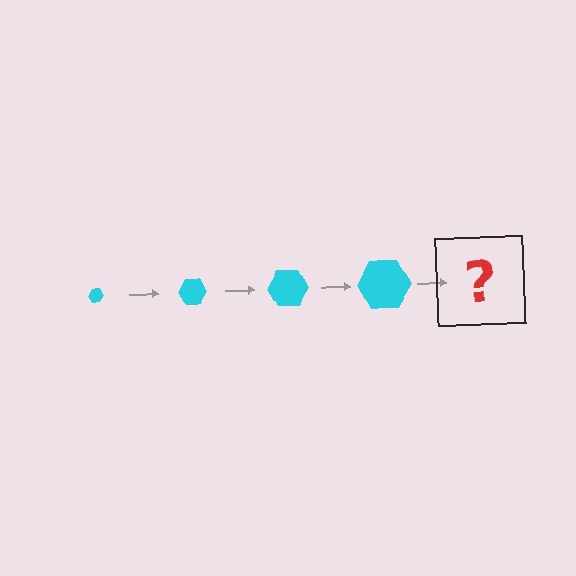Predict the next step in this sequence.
The next step is a cyan hexagon, larger than the previous one.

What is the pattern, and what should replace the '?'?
The pattern is that the hexagon gets progressively larger each step. The '?' should be a cyan hexagon, larger than the previous one.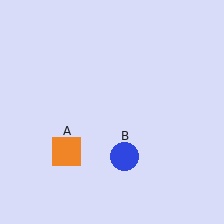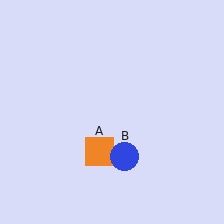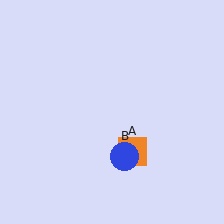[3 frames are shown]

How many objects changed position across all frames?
1 object changed position: orange square (object A).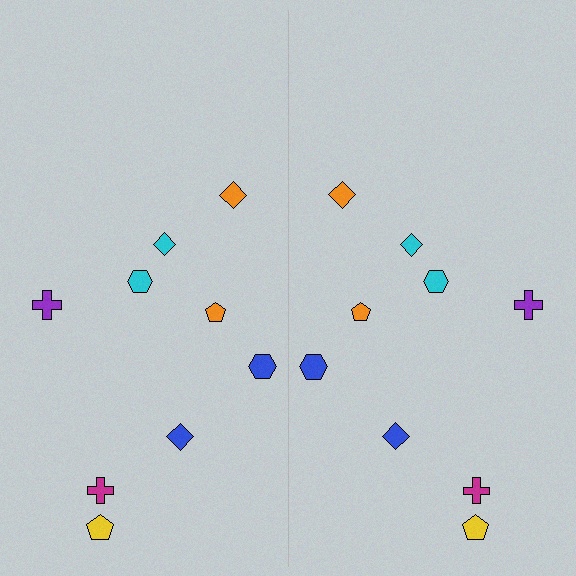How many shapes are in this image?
There are 18 shapes in this image.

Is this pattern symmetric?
Yes, this pattern has bilateral (reflection) symmetry.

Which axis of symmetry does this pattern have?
The pattern has a vertical axis of symmetry running through the center of the image.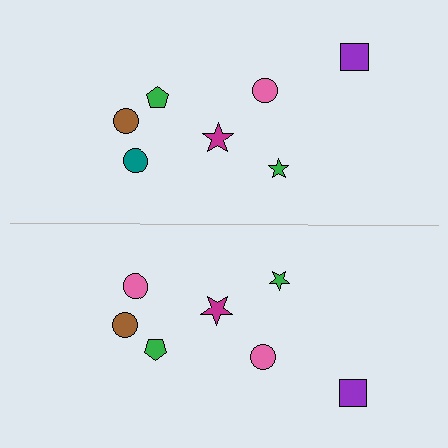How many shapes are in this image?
There are 14 shapes in this image.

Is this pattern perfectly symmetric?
No, the pattern is not perfectly symmetric. The pink circle on the bottom side breaks the symmetry — its mirror counterpart is teal.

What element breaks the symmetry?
The pink circle on the bottom side breaks the symmetry — its mirror counterpart is teal.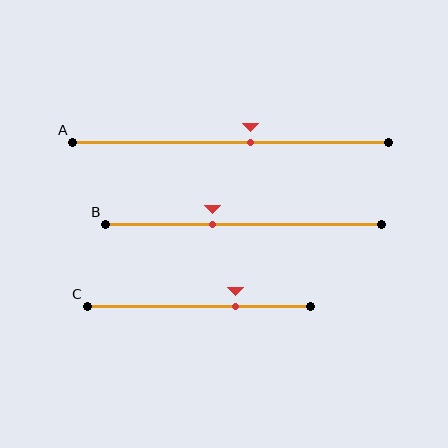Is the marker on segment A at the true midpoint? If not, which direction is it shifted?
No, the marker on segment A is shifted to the right by about 6% of the segment length.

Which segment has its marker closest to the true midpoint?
Segment A has its marker closest to the true midpoint.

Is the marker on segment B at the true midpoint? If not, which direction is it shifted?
No, the marker on segment B is shifted to the left by about 11% of the segment length.